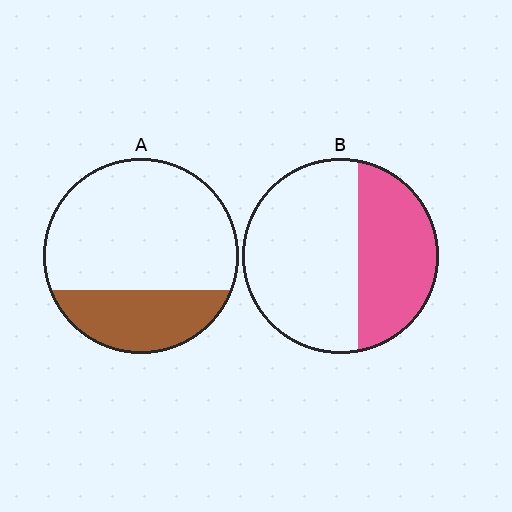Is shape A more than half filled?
No.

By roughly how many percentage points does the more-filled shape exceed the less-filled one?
By roughly 10 percentage points (B over A).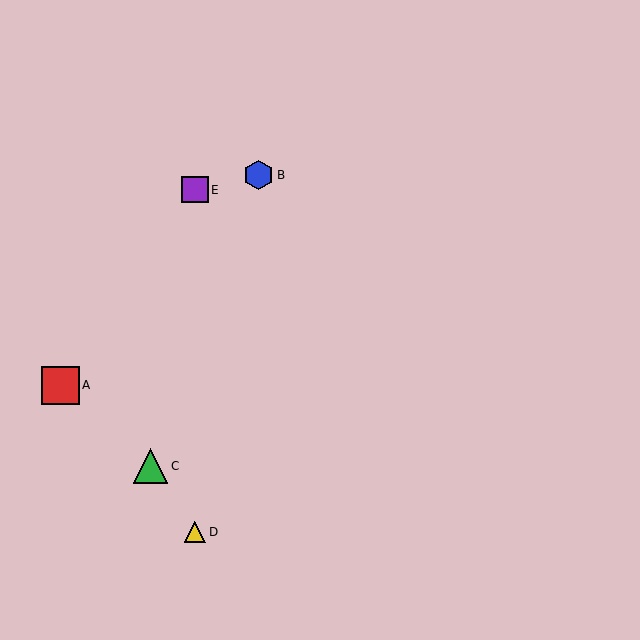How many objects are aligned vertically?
2 objects (D, E) are aligned vertically.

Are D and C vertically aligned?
No, D is at x≈195 and C is at x≈150.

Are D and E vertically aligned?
Yes, both are at x≈195.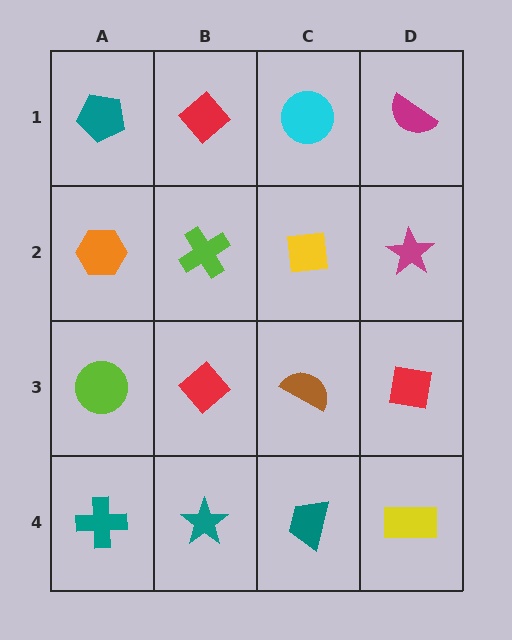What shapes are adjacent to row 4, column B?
A red diamond (row 3, column B), a teal cross (row 4, column A), a teal trapezoid (row 4, column C).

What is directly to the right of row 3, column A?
A red diamond.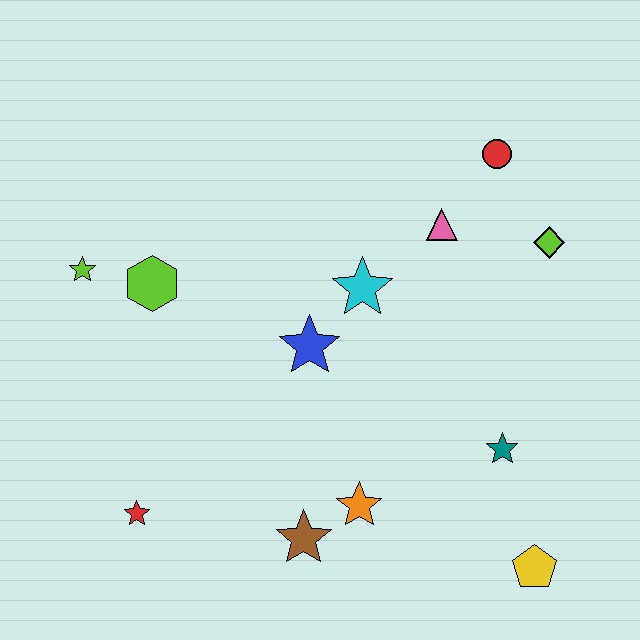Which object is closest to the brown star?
The orange star is closest to the brown star.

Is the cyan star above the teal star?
Yes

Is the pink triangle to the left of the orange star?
No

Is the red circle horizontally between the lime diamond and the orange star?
Yes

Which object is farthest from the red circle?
The red star is farthest from the red circle.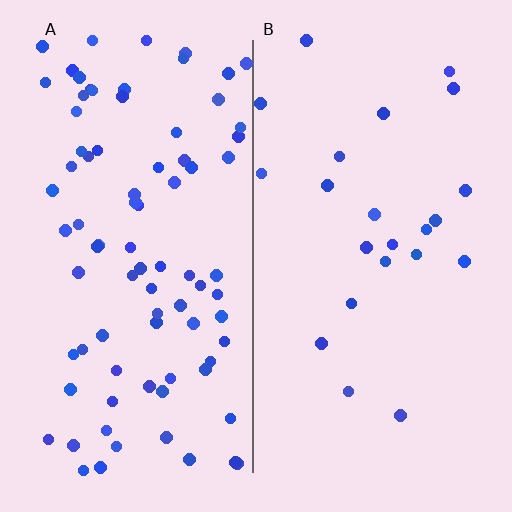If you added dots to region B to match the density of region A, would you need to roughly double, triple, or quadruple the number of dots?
Approximately quadruple.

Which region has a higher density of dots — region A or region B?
A (the left).